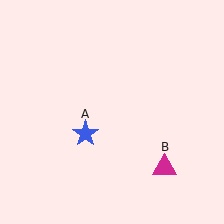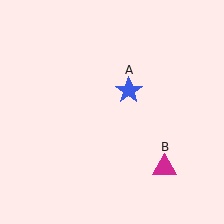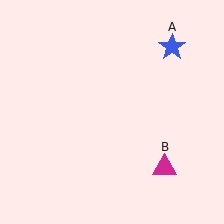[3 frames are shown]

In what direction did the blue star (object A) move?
The blue star (object A) moved up and to the right.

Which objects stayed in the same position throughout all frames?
Magenta triangle (object B) remained stationary.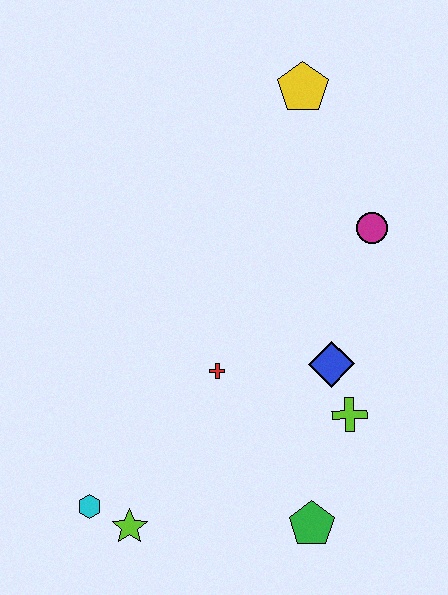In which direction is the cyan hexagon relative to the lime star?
The cyan hexagon is to the left of the lime star.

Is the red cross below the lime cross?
No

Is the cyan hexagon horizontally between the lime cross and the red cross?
No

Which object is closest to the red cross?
The blue diamond is closest to the red cross.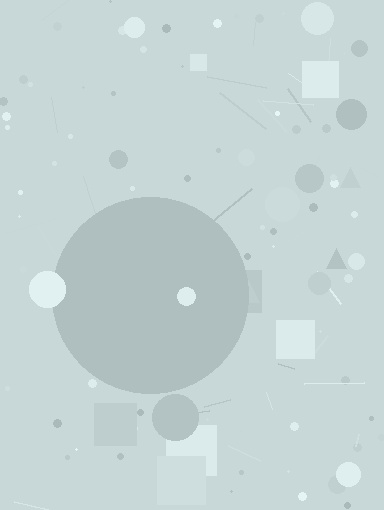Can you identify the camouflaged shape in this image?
The camouflaged shape is a circle.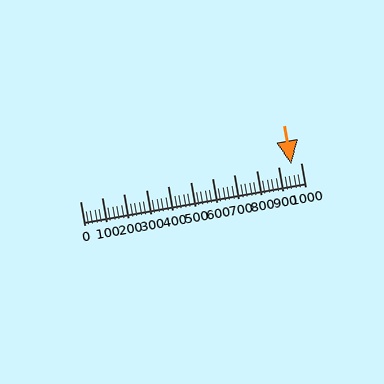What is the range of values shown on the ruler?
The ruler shows values from 0 to 1000.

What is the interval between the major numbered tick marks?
The major tick marks are spaced 100 units apart.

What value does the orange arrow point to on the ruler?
The orange arrow points to approximately 958.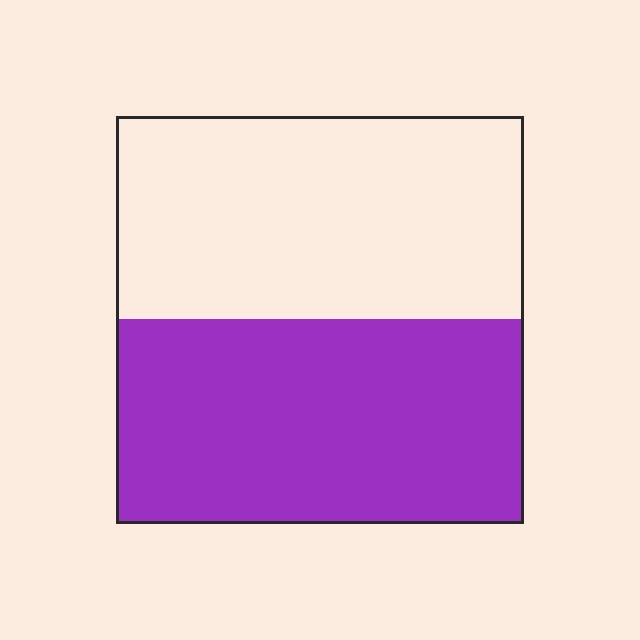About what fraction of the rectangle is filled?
About one half (1/2).